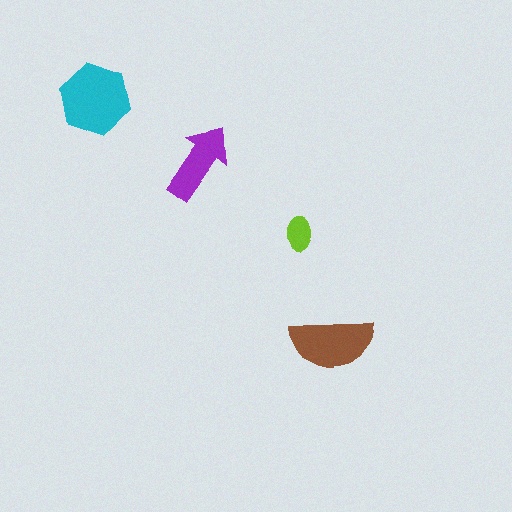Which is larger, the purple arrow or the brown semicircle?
The brown semicircle.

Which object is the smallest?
The lime ellipse.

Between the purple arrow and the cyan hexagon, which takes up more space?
The cyan hexagon.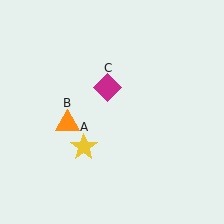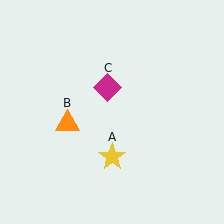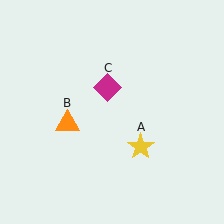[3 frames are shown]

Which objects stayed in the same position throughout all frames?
Orange triangle (object B) and magenta diamond (object C) remained stationary.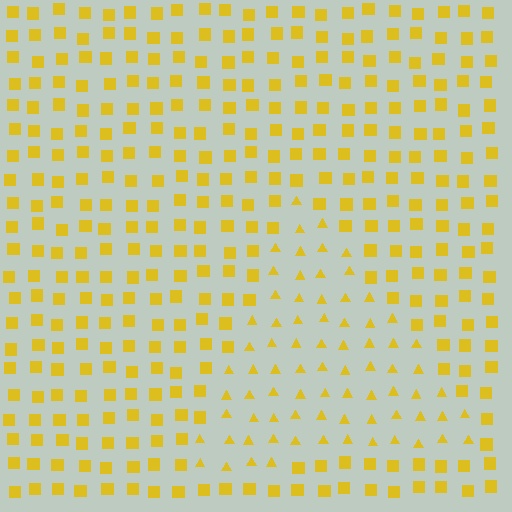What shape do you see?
I see a triangle.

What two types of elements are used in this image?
The image uses triangles inside the triangle region and squares outside it.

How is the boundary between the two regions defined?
The boundary is defined by a change in element shape: triangles inside vs. squares outside. All elements share the same color and spacing.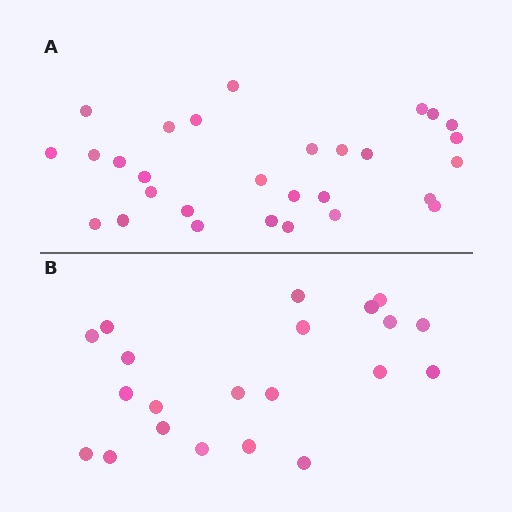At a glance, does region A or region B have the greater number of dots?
Region A (the top region) has more dots.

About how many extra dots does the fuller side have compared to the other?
Region A has roughly 8 or so more dots than region B.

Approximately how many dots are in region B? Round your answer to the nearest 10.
About 20 dots. (The exact count is 21, which rounds to 20.)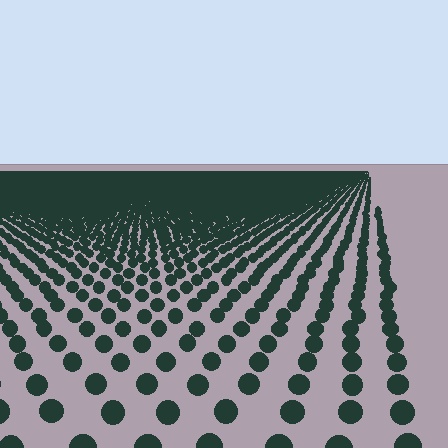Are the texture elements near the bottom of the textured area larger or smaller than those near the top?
Larger. Near the bottom, elements are closer to the viewer and appear at a bigger on-screen size.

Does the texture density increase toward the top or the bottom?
Density increases toward the top.